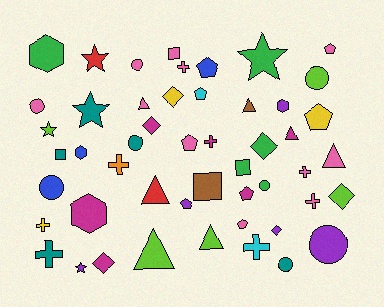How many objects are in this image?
There are 50 objects.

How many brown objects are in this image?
There are 2 brown objects.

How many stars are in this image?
There are 5 stars.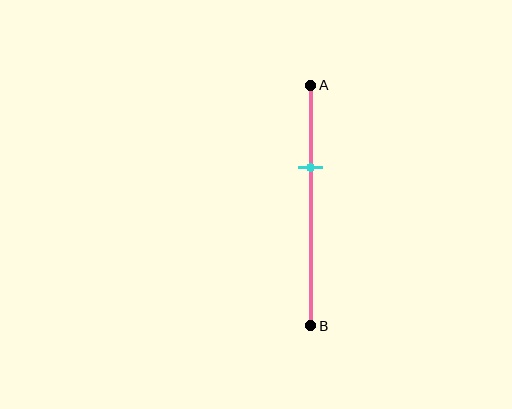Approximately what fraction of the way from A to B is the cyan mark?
The cyan mark is approximately 35% of the way from A to B.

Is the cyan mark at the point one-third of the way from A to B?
Yes, the mark is approximately at the one-third point.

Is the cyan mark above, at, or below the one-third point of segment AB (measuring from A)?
The cyan mark is approximately at the one-third point of segment AB.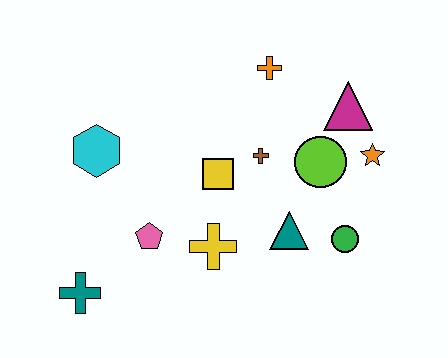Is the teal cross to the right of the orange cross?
No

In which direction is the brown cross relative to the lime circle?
The brown cross is to the left of the lime circle.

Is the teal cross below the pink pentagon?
Yes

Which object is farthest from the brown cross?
The teal cross is farthest from the brown cross.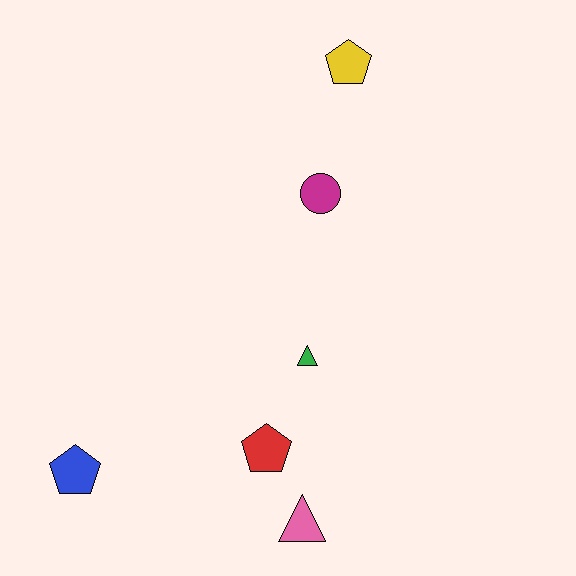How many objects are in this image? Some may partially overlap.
There are 6 objects.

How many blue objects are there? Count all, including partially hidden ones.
There is 1 blue object.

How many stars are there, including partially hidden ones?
There are no stars.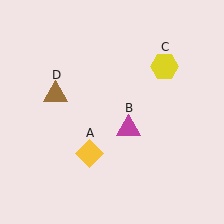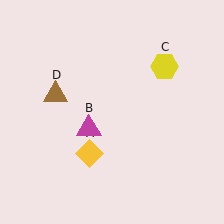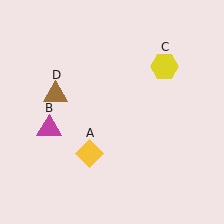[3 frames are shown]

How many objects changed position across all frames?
1 object changed position: magenta triangle (object B).